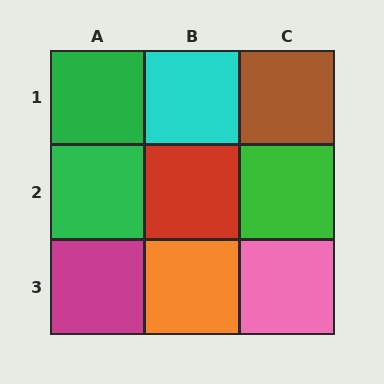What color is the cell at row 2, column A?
Green.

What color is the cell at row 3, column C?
Pink.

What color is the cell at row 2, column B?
Red.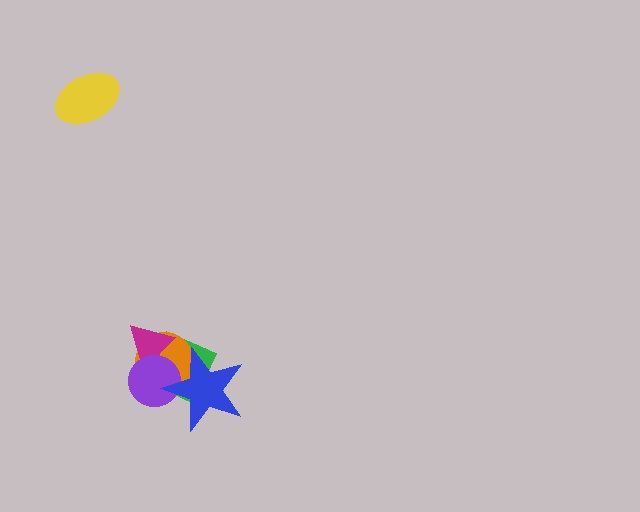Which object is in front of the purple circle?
The blue star is in front of the purple circle.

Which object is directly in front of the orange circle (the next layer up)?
The magenta triangle is directly in front of the orange circle.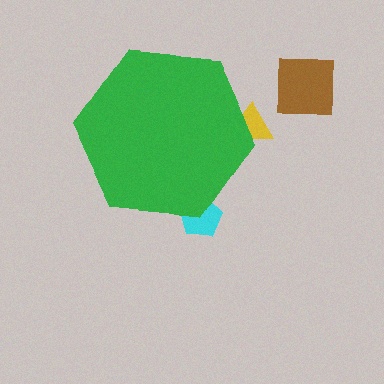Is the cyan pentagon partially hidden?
Yes, the cyan pentagon is partially hidden behind the green hexagon.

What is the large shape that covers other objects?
A green hexagon.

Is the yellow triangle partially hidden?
Yes, the yellow triangle is partially hidden behind the green hexagon.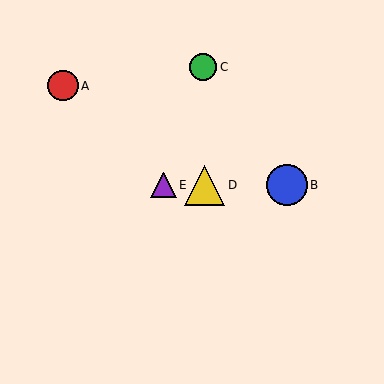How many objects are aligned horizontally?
3 objects (B, D, E) are aligned horizontally.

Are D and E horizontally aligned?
Yes, both are at y≈185.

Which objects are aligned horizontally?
Objects B, D, E are aligned horizontally.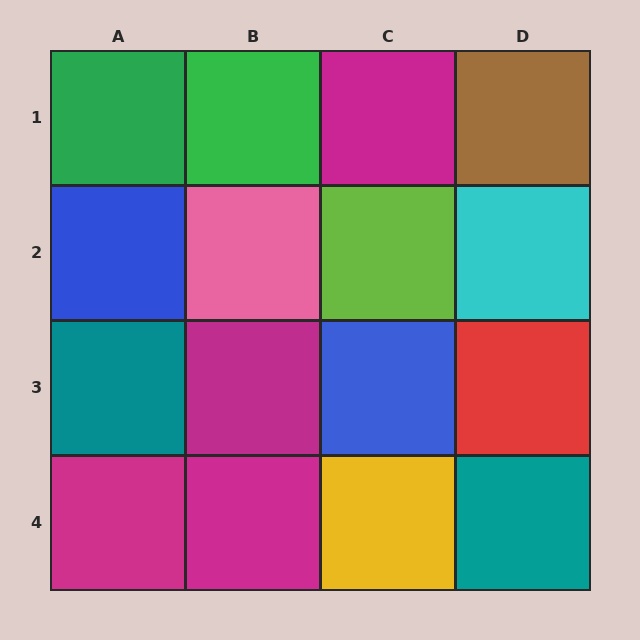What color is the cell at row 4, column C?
Yellow.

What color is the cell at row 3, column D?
Red.